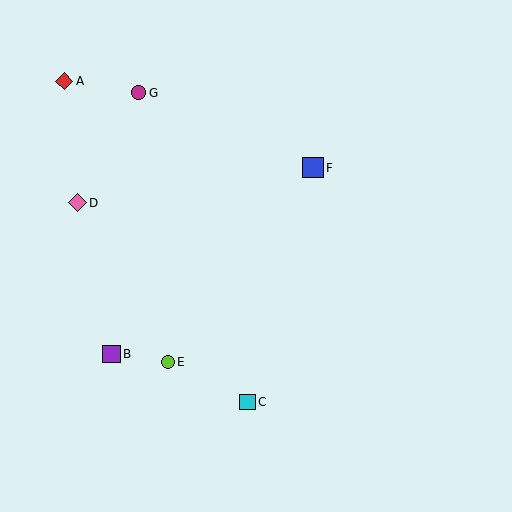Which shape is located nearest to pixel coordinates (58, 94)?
The red diamond (labeled A) at (64, 81) is nearest to that location.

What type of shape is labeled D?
Shape D is a pink diamond.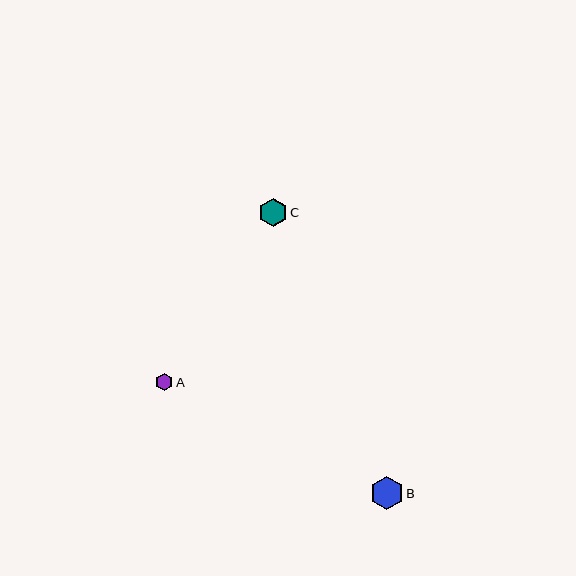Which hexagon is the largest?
Hexagon B is the largest with a size of approximately 33 pixels.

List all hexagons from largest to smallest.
From largest to smallest: B, C, A.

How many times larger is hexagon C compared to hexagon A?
Hexagon C is approximately 1.7 times the size of hexagon A.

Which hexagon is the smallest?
Hexagon A is the smallest with a size of approximately 17 pixels.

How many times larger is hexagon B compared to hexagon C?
Hexagon B is approximately 1.2 times the size of hexagon C.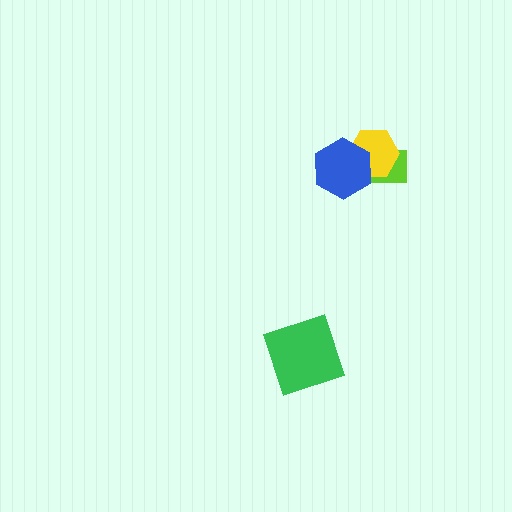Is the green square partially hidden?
No, no other shape covers it.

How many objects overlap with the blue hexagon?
2 objects overlap with the blue hexagon.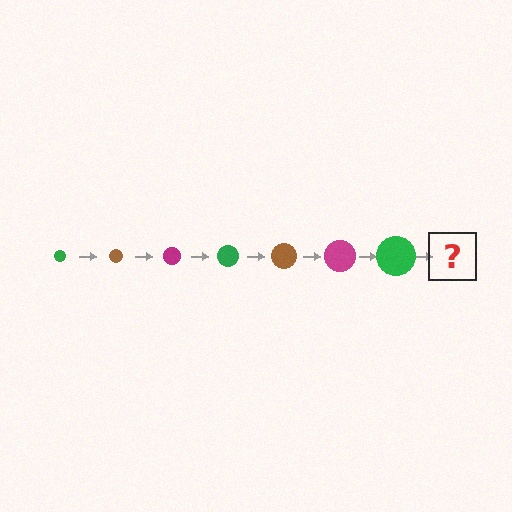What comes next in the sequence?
The next element should be a brown circle, larger than the previous one.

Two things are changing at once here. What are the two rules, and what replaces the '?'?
The two rules are that the circle grows larger each step and the color cycles through green, brown, and magenta. The '?' should be a brown circle, larger than the previous one.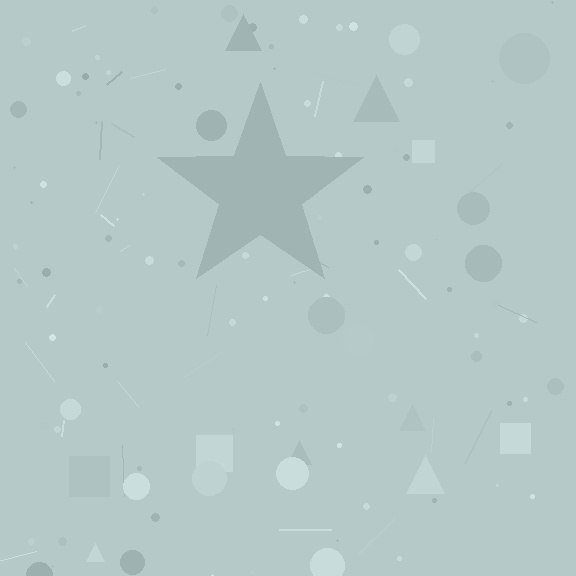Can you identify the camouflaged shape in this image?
The camouflaged shape is a star.